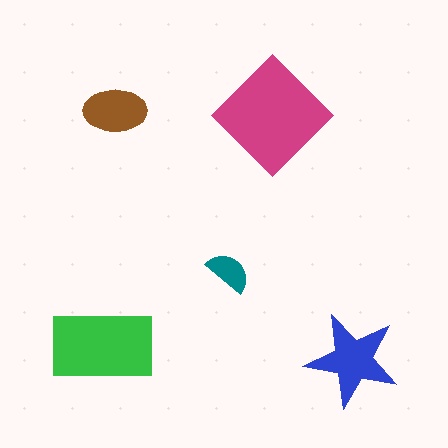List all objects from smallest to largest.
The teal semicircle, the brown ellipse, the blue star, the green rectangle, the magenta diamond.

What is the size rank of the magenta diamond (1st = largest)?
1st.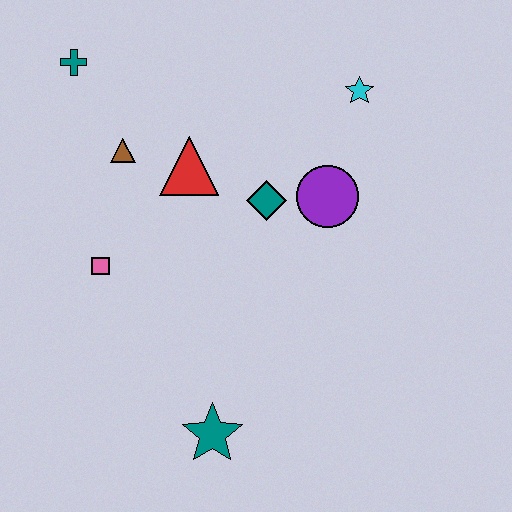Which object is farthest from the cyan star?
The teal star is farthest from the cyan star.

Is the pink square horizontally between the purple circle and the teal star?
No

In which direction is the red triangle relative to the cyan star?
The red triangle is to the left of the cyan star.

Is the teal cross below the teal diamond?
No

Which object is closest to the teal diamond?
The purple circle is closest to the teal diamond.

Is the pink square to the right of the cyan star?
No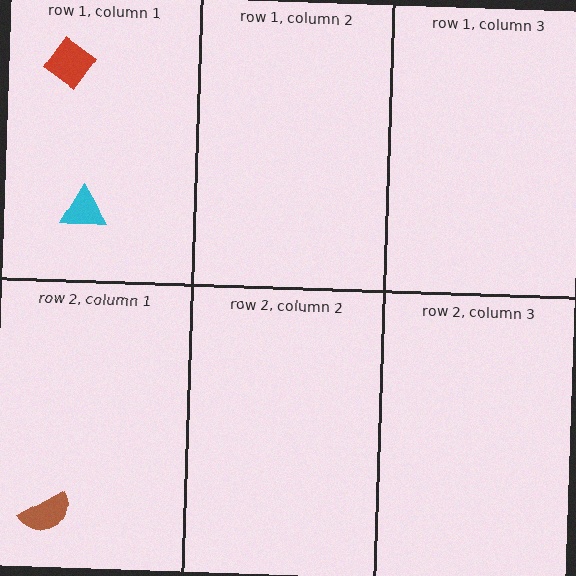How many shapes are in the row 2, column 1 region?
1.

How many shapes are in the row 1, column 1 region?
2.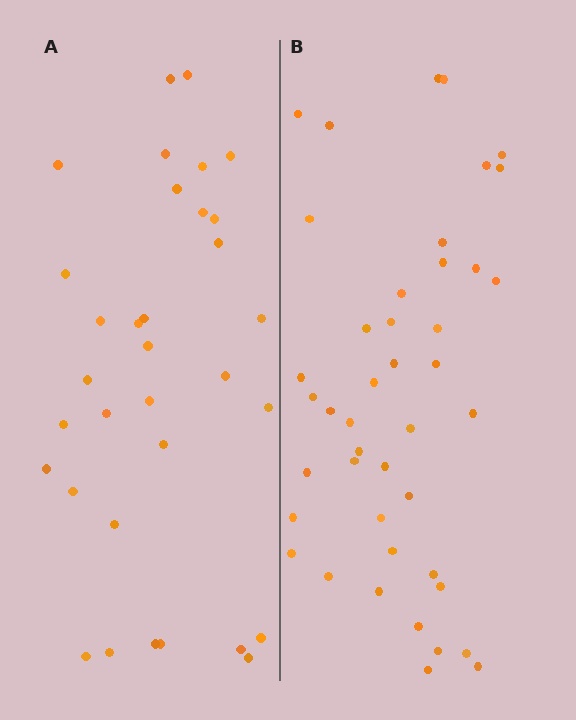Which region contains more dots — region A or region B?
Region B (the right region) has more dots.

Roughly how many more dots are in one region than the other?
Region B has roughly 10 or so more dots than region A.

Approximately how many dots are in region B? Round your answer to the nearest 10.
About 40 dots. (The exact count is 43, which rounds to 40.)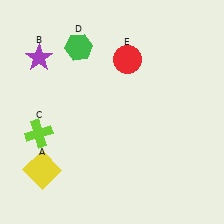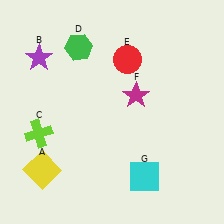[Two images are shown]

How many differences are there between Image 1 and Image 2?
There are 2 differences between the two images.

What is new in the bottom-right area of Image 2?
A cyan square (G) was added in the bottom-right area of Image 2.